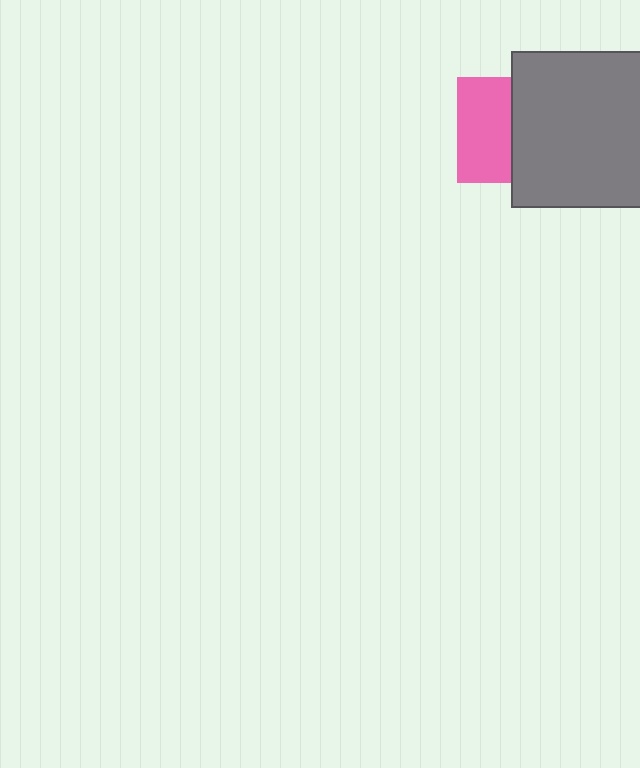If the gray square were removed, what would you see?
You would see the complete pink square.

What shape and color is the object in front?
The object in front is a gray square.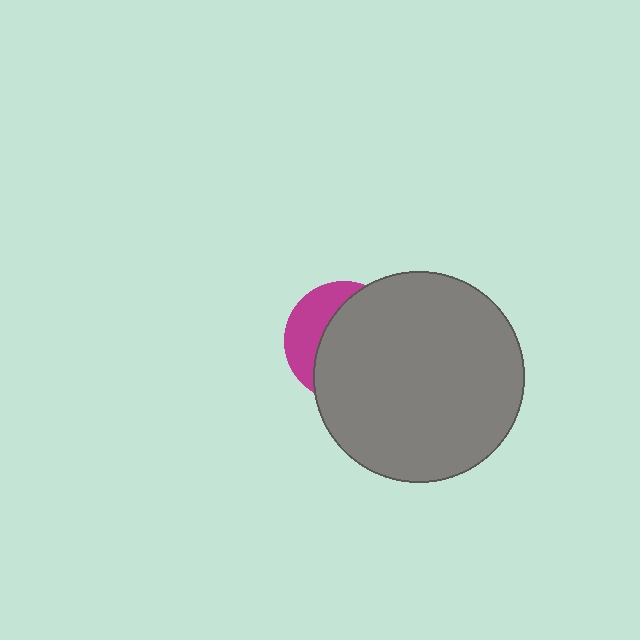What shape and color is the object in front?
The object in front is a gray circle.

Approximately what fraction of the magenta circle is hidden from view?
Roughly 68% of the magenta circle is hidden behind the gray circle.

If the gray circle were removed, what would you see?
You would see the complete magenta circle.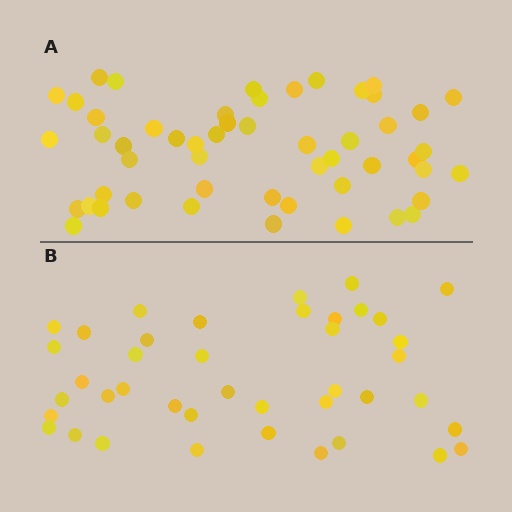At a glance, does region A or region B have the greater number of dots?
Region A (the top region) has more dots.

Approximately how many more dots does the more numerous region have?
Region A has roughly 12 or so more dots than region B.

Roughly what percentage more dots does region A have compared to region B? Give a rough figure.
About 25% more.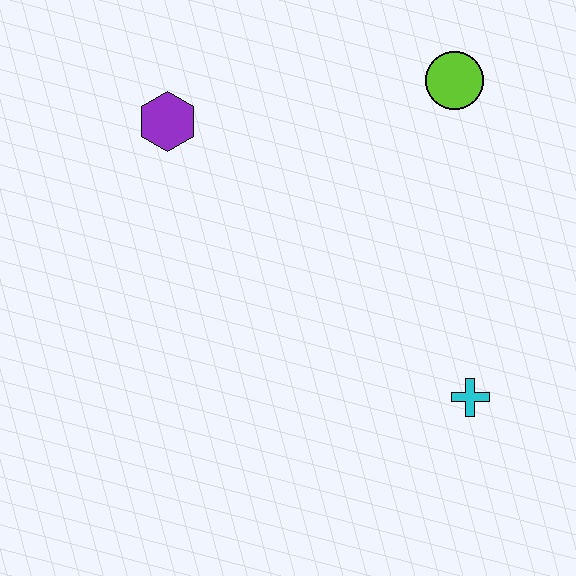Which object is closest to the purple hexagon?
The lime circle is closest to the purple hexagon.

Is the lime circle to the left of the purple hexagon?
No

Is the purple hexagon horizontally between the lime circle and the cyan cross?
No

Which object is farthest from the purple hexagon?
The cyan cross is farthest from the purple hexagon.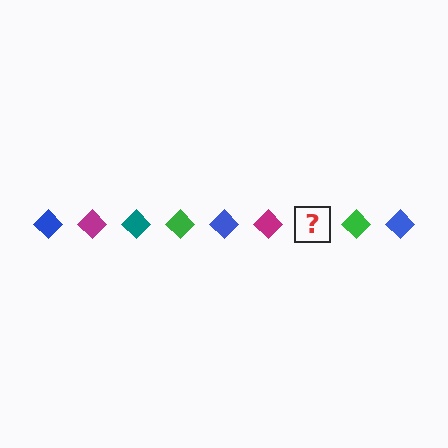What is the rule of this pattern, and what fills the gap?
The rule is that the pattern cycles through blue, magenta, teal, green diamonds. The gap should be filled with a teal diamond.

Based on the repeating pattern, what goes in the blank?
The blank should be a teal diamond.